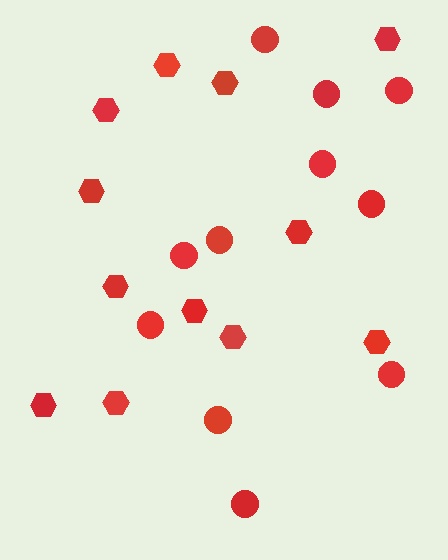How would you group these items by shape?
There are 2 groups: one group of hexagons (12) and one group of circles (11).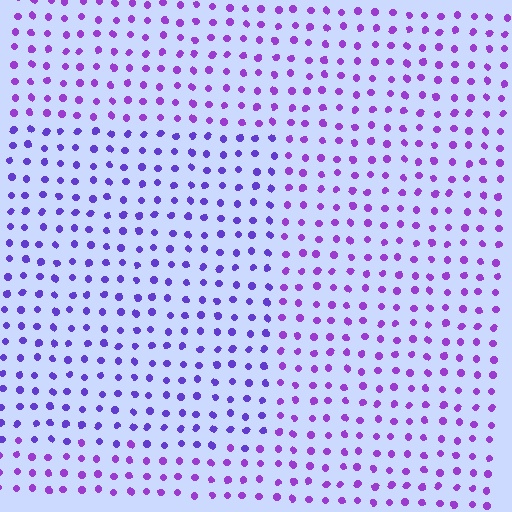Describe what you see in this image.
The image is filled with small purple elements in a uniform arrangement. A rectangle-shaped region is visible where the elements are tinted to a slightly different hue, forming a subtle color boundary.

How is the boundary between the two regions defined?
The boundary is defined purely by a slight shift in hue (about 24 degrees). Spacing, size, and orientation are identical on both sides.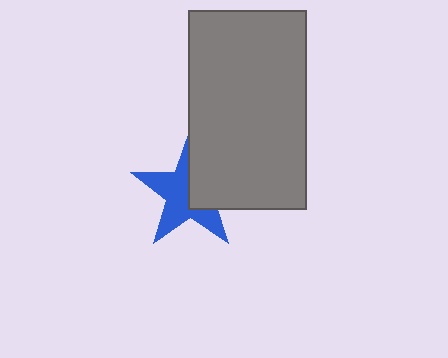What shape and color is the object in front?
The object in front is a gray rectangle.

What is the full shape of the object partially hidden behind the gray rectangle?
The partially hidden object is a blue star.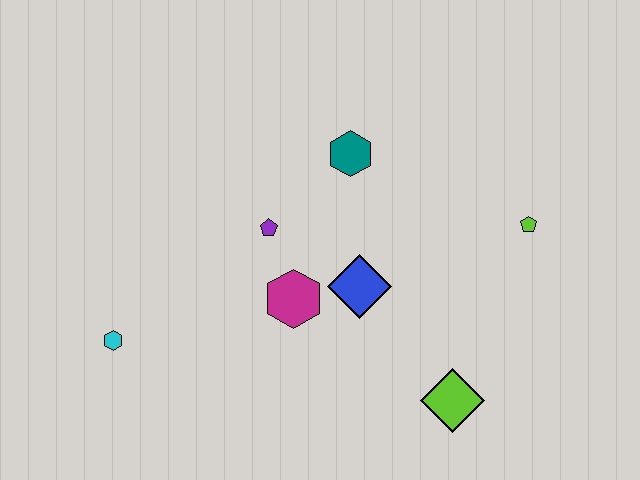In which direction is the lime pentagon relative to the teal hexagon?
The lime pentagon is to the right of the teal hexagon.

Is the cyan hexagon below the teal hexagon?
Yes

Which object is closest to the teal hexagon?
The purple pentagon is closest to the teal hexagon.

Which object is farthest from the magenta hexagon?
The lime pentagon is farthest from the magenta hexagon.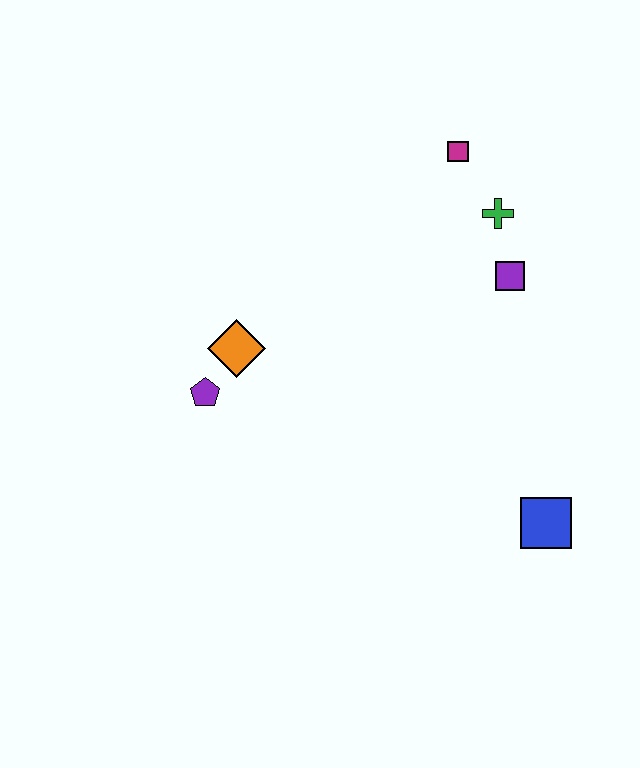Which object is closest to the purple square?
The green cross is closest to the purple square.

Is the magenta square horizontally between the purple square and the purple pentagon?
Yes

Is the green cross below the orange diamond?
No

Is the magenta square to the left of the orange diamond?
No